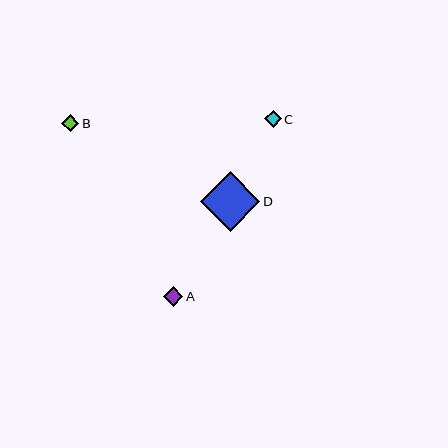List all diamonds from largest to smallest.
From largest to smallest: D, A, B, C.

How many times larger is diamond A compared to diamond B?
Diamond A is approximately 1.2 times the size of diamond B.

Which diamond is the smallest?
Diamond C is the smallest with a size of approximately 17 pixels.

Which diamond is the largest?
Diamond D is the largest with a size of approximately 60 pixels.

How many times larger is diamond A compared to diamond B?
Diamond A is approximately 1.2 times the size of diamond B.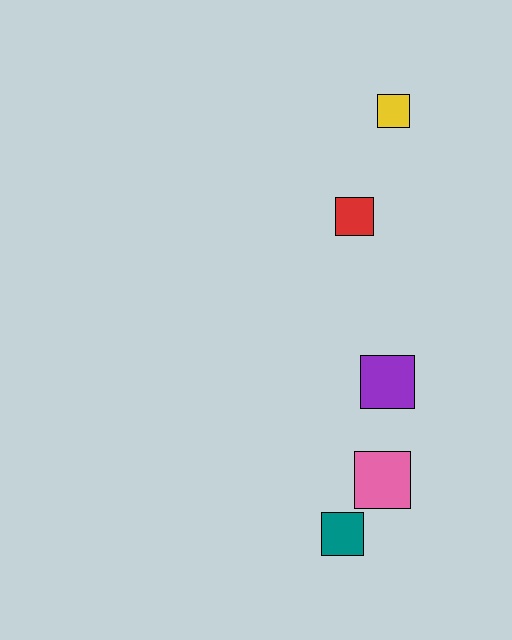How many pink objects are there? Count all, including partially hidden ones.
There is 1 pink object.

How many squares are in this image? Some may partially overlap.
There are 5 squares.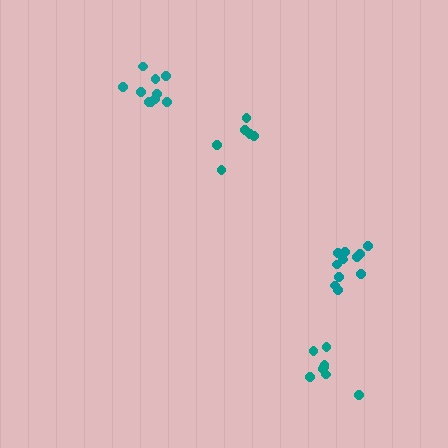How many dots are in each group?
Group 1: 6 dots, Group 2: 11 dots, Group 3: 8 dots, Group 4: 10 dots (35 total).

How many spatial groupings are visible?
There are 4 spatial groupings.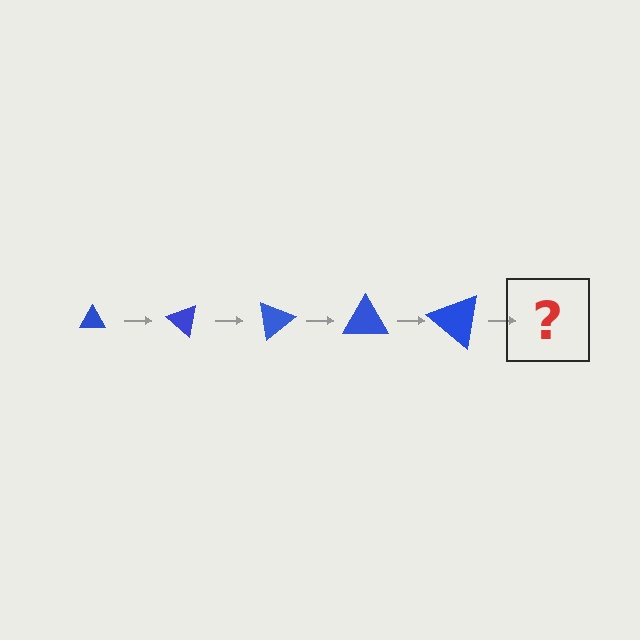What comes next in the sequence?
The next element should be a triangle, larger than the previous one and rotated 200 degrees from the start.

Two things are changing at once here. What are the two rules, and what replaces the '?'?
The two rules are that the triangle grows larger each step and it rotates 40 degrees each step. The '?' should be a triangle, larger than the previous one and rotated 200 degrees from the start.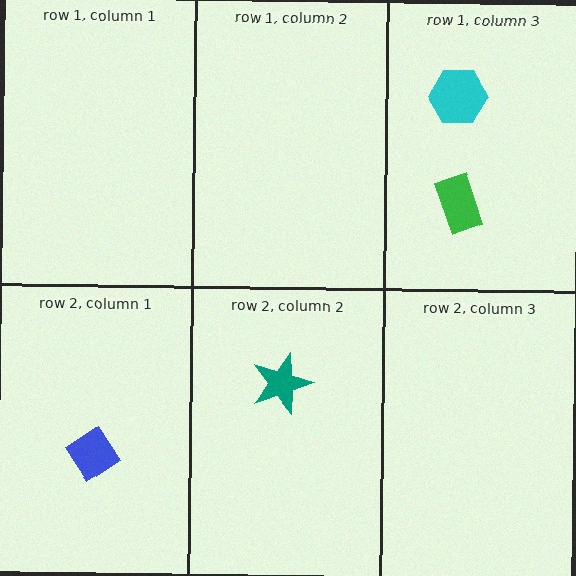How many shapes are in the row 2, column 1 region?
1.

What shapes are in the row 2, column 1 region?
The blue diamond.